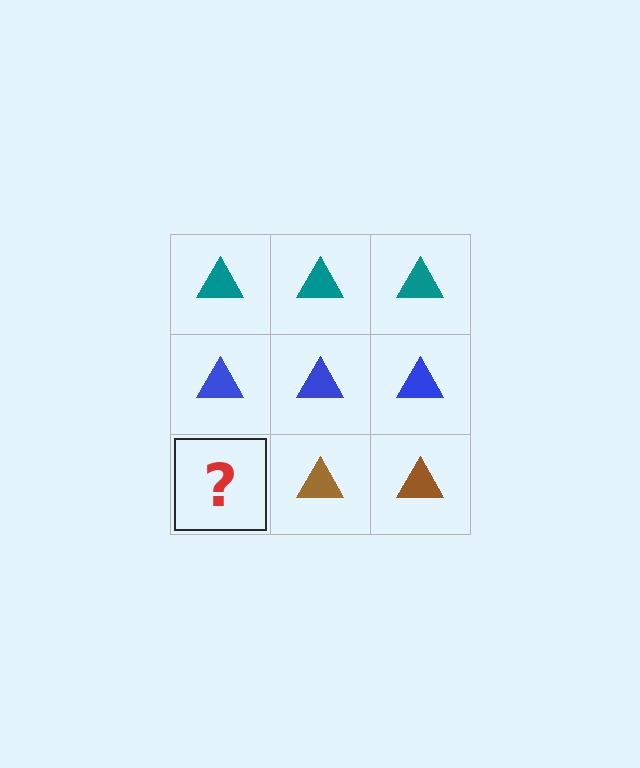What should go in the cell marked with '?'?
The missing cell should contain a brown triangle.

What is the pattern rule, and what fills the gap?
The rule is that each row has a consistent color. The gap should be filled with a brown triangle.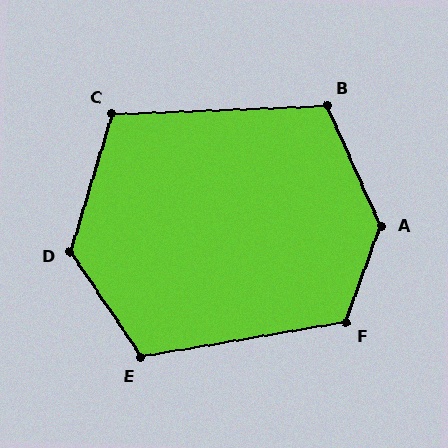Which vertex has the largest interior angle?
A, at approximately 136 degrees.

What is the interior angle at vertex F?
Approximately 120 degrees (obtuse).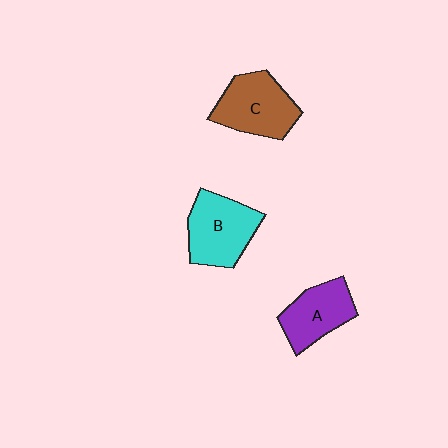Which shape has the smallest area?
Shape A (purple).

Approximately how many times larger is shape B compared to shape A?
Approximately 1.2 times.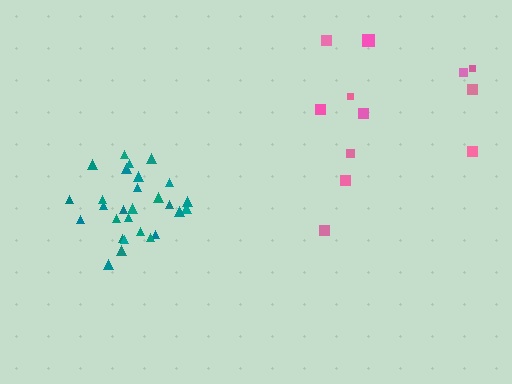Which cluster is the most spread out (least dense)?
Pink.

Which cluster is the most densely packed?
Teal.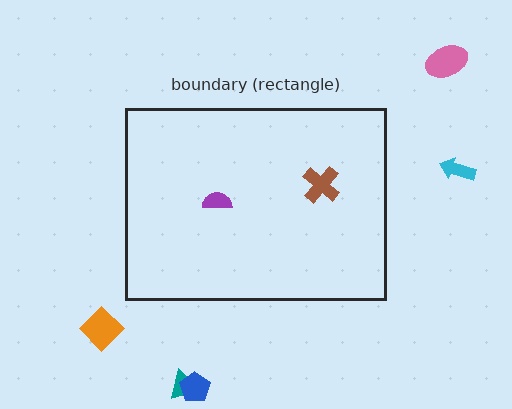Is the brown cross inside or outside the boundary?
Inside.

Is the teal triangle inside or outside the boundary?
Outside.